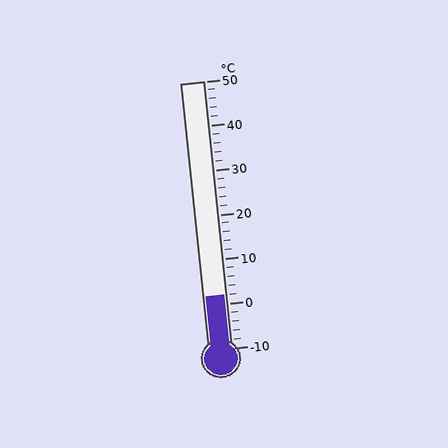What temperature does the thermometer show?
The thermometer shows approximately 2°C.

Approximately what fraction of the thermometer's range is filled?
The thermometer is filled to approximately 20% of its range.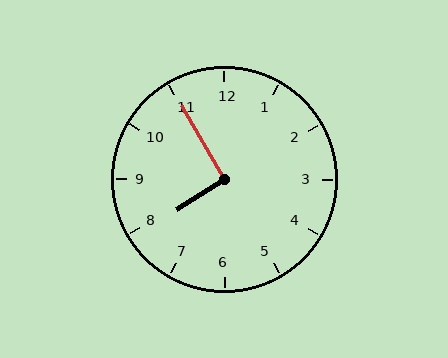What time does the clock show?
7:55.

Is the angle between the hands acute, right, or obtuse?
It is right.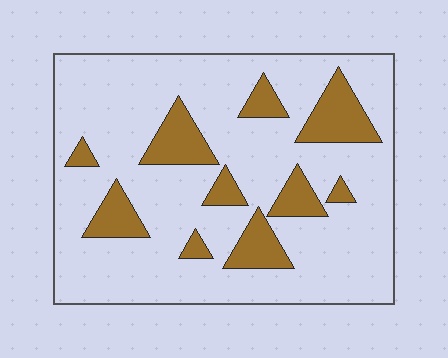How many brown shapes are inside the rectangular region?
10.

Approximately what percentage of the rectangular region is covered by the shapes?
Approximately 20%.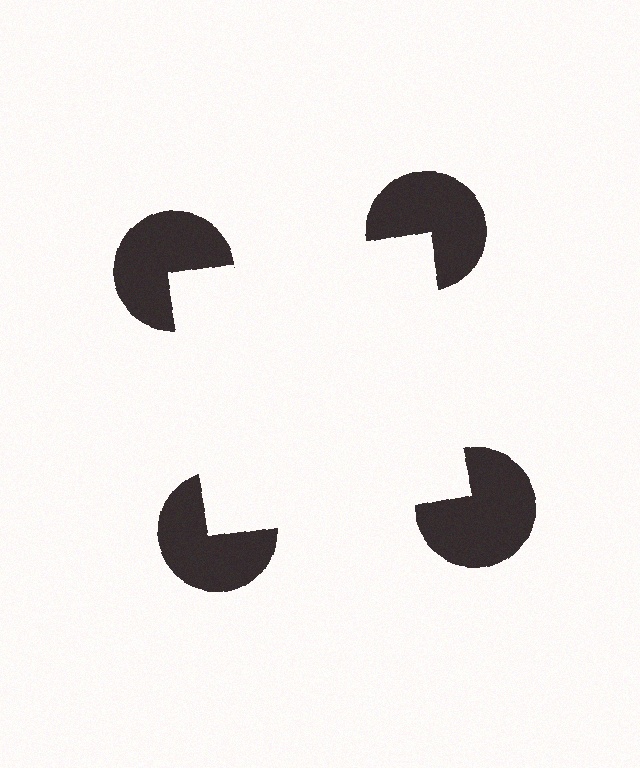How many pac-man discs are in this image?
There are 4 — one at each vertex of the illusory square.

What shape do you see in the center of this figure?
An illusory square — its edges are inferred from the aligned wedge cuts in the pac-man discs, not physically drawn.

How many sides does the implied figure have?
4 sides.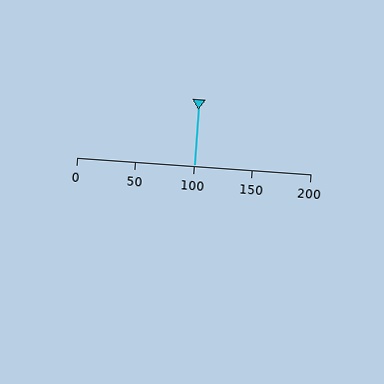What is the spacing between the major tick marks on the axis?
The major ticks are spaced 50 apart.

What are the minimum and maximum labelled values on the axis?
The axis runs from 0 to 200.